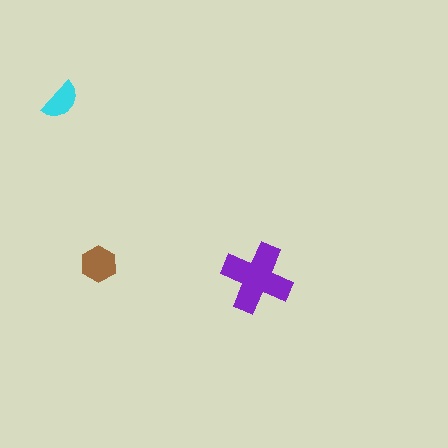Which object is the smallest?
The cyan semicircle.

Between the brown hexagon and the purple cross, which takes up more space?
The purple cross.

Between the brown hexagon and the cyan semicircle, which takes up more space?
The brown hexagon.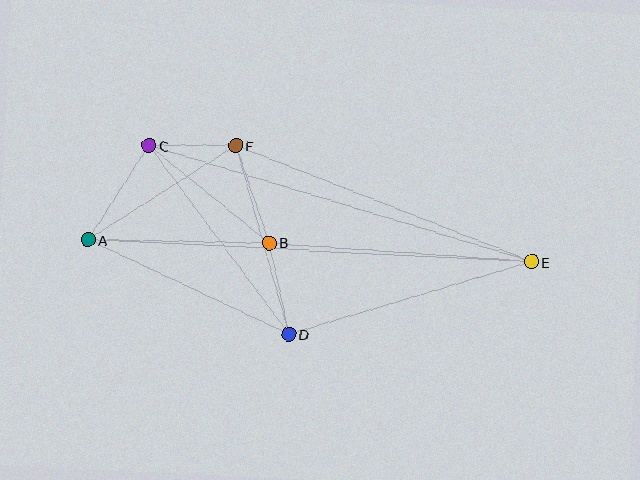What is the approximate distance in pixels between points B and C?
The distance between B and C is approximately 154 pixels.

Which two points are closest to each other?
Points C and F are closest to each other.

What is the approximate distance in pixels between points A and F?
The distance between A and F is approximately 175 pixels.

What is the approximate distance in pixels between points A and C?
The distance between A and C is approximately 112 pixels.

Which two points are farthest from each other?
Points A and E are farthest from each other.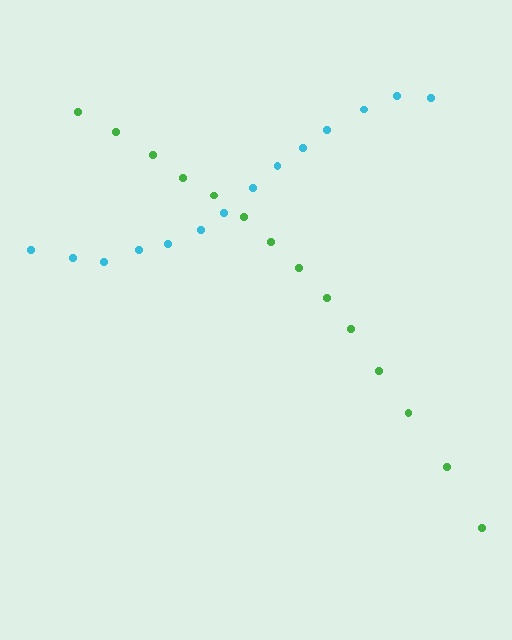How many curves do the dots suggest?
There are 2 distinct paths.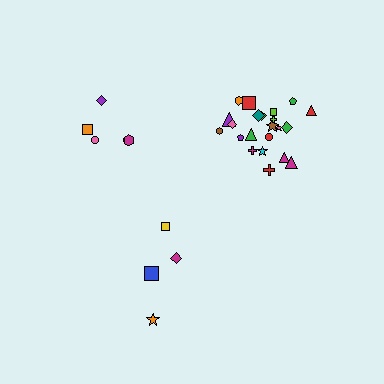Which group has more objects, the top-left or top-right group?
The top-right group.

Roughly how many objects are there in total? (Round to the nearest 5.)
Roughly 30 objects in total.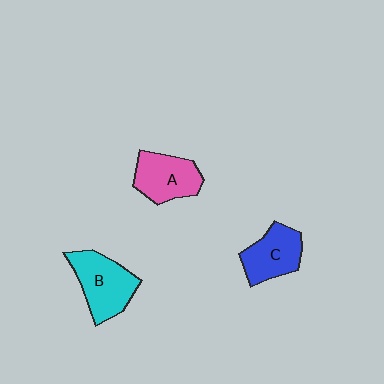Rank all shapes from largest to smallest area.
From largest to smallest: B (cyan), A (pink), C (blue).